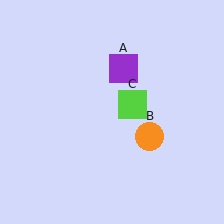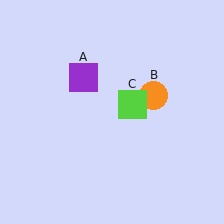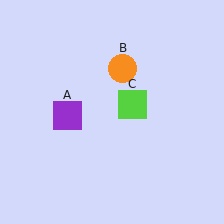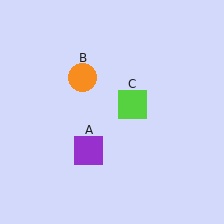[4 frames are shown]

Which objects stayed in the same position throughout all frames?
Lime square (object C) remained stationary.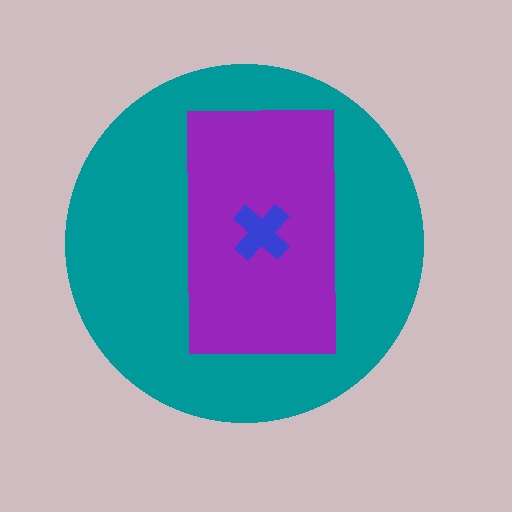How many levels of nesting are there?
3.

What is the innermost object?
The blue cross.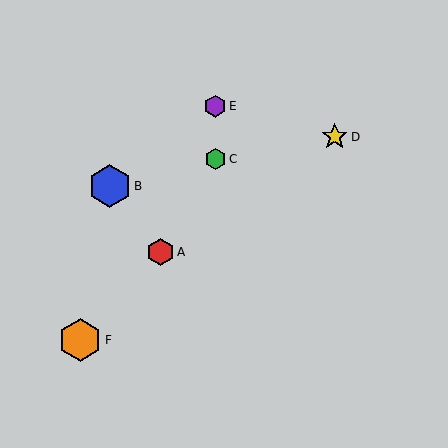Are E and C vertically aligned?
Yes, both are at x≈215.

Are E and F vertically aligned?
No, E is at x≈215 and F is at x≈80.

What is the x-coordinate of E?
Object E is at x≈215.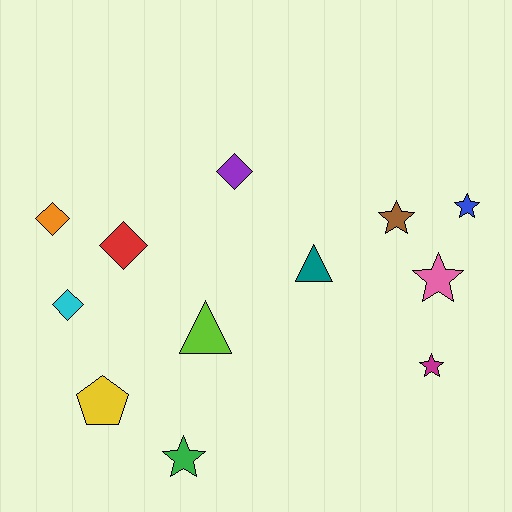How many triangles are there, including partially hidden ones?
There are 2 triangles.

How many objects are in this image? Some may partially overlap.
There are 12 objects.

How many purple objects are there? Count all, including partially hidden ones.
There is 1 purple object.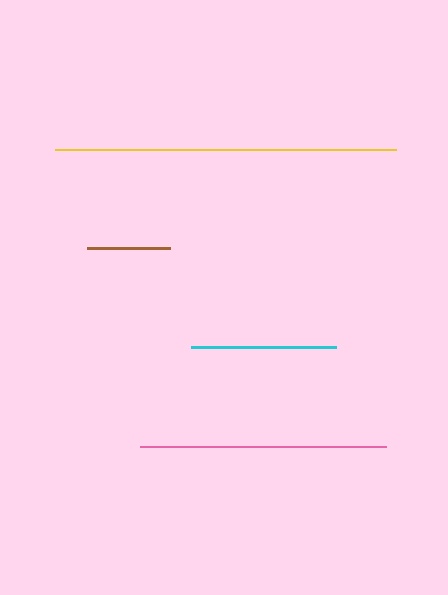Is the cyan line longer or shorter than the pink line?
The pink line is longer than the cyan line.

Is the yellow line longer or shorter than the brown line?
The yellow line is longer than the brown line.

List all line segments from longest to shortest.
From longest to shortest: yellow, pink, cyan, brown.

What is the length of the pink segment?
The pink segment is approximately 246 pixels long.